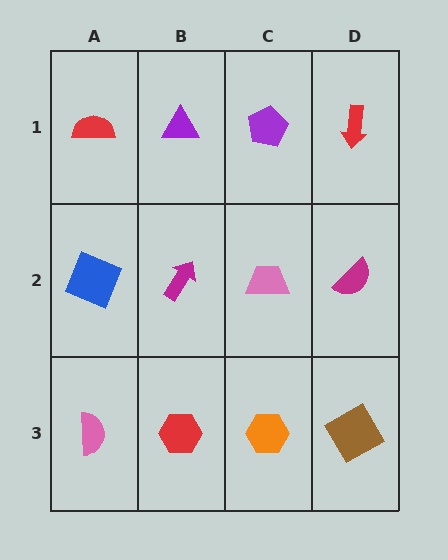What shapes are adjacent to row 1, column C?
A pink trapezoid (row 2, column C), a purple triangle (row 1, column B), a red arrow (row 1, column D).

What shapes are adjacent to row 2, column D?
A red arrow (row 1, column D), a brown square (row 3, column D), a pink trapezoid (row 2, column C).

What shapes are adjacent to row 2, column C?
A purple pentagon (row 1, column C), an orange hexagon (row 3, column C), a magenta arrow (row 2, column B), a magenta semicircle (row 2, column D).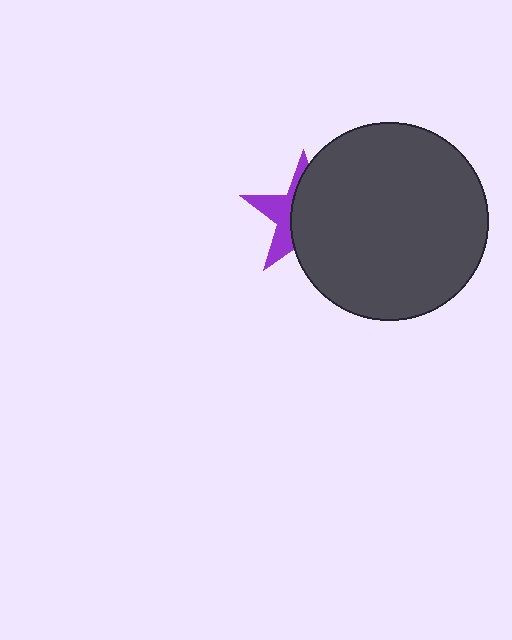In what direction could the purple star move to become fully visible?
The purple star could move left. That would shift it out from behind the dark gray circle entirely.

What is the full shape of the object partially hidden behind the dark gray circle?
The partially hidden object is a purple star.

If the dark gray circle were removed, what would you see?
You would see the complete purple star.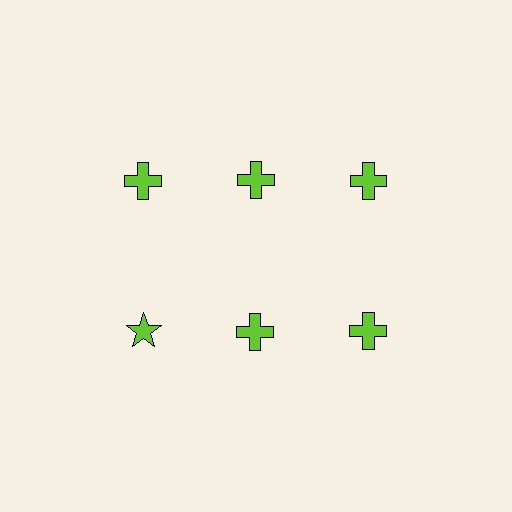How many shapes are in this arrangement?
There are 6 shapes arranged in a grid pattern.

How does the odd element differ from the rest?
It has a different shape: star instead of cross.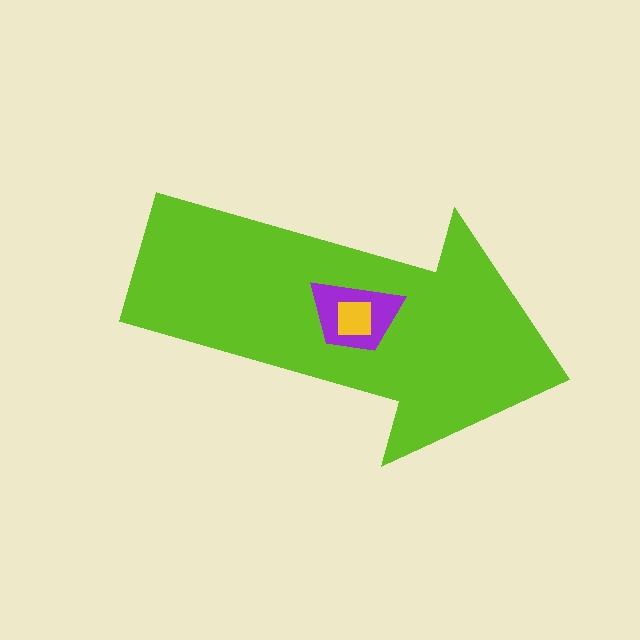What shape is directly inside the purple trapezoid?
The yellow square.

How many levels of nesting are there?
3.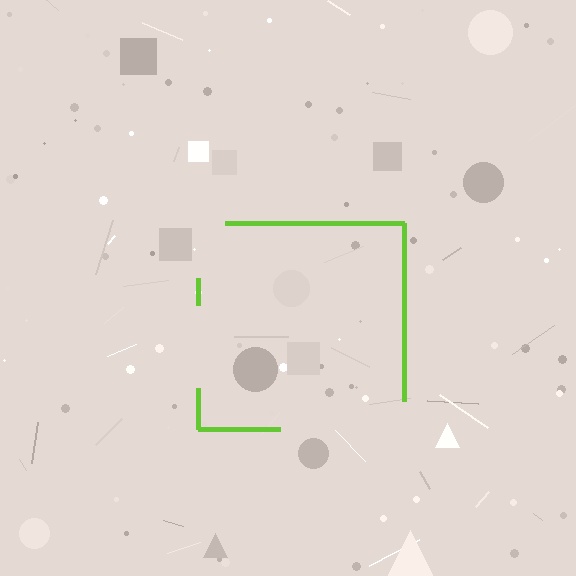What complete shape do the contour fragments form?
The contour fragments form a square.